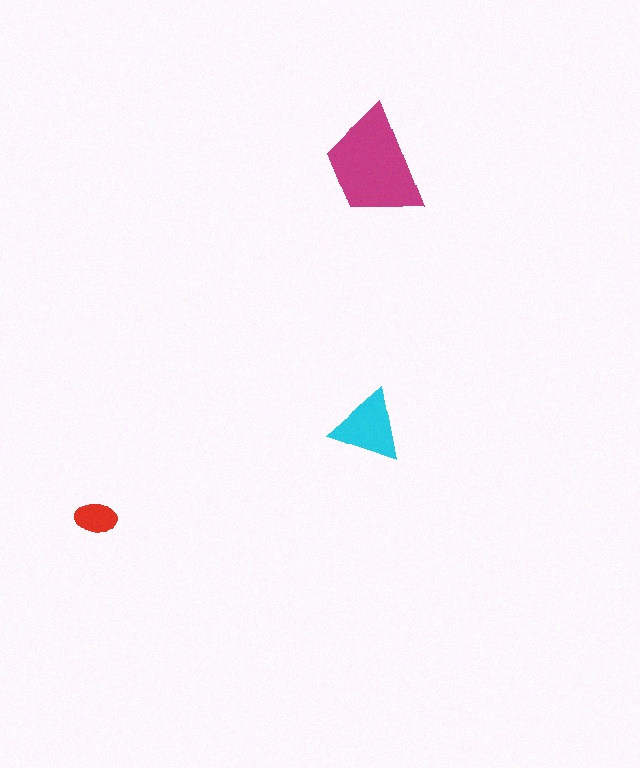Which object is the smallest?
The red ellipse.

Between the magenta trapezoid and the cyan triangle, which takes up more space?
The magenta trapezoid.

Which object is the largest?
The magenta trapezoid.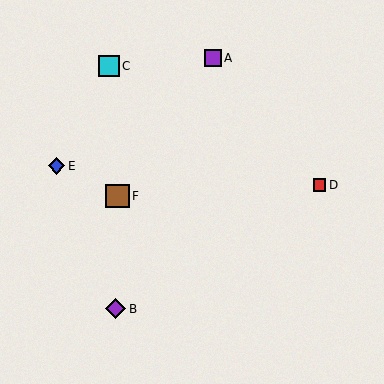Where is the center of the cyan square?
The center of the cyan square is at (109, 66).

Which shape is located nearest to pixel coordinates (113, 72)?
The cyan square (labeled C) at (109, 66) is nearest to that location.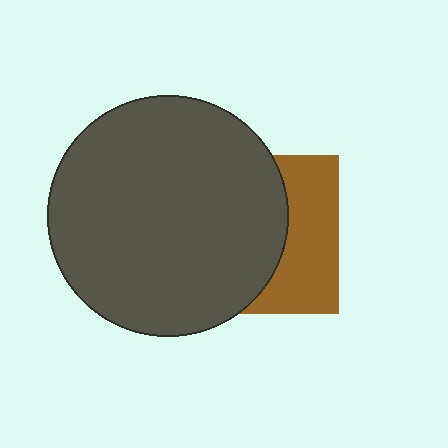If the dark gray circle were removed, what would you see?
You would see the complete brown square.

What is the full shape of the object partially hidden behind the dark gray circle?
The partially hidden object is a brown square.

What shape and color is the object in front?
The object in front is a dark gray circle.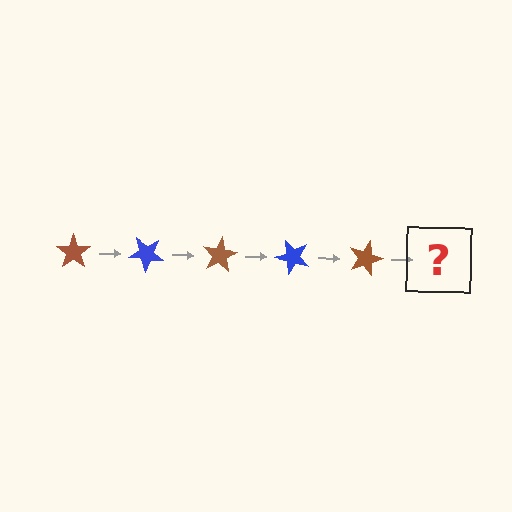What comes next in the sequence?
The next element should be a blue star, rotated 200 degrees from the start.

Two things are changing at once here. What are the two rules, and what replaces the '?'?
The two rules are that it rotates 40 degrees each step and the color cycles through brown and blue. The '?' should be a blue star, rotated 200 degrees from the start.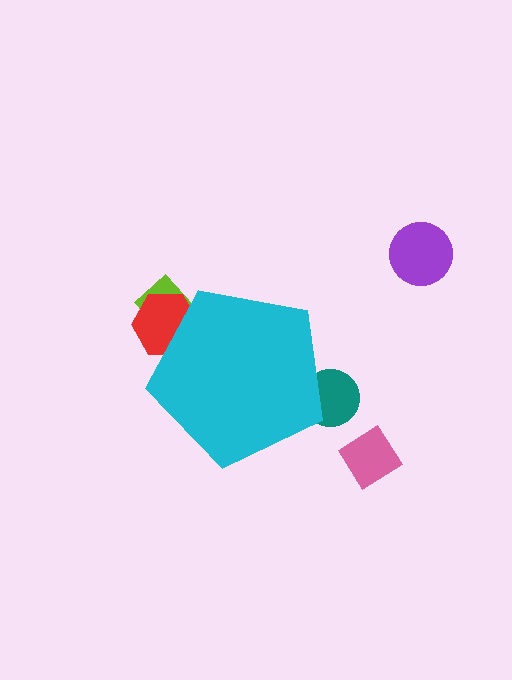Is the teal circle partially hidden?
Yes, the teal circle is partially hidden behind the cyan pentagon.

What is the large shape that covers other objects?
A cyan pentagon.